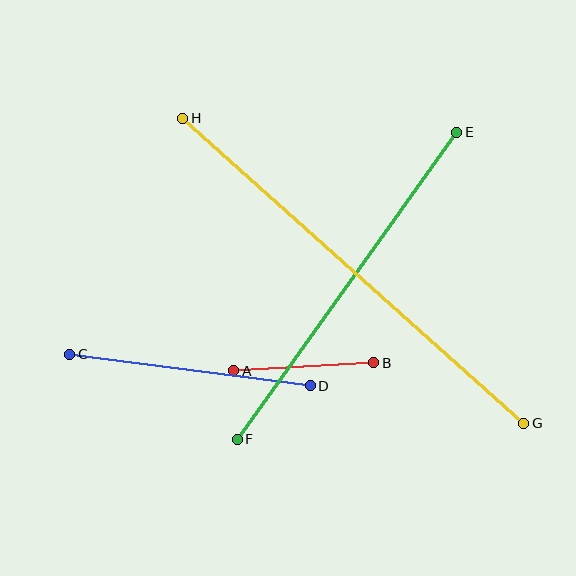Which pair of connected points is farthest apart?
Points G and H are farthest apart.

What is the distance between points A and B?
The distance is approximately 140 pixels.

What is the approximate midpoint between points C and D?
The midpoint is at approximately (190, 370) pixels.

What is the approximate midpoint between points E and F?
The midpoint is at approximately (347, 286) pixels.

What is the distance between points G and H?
The distance is approximately 457 pixels.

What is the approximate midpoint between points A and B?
The midpoint is at approximately (304, 367) pixels.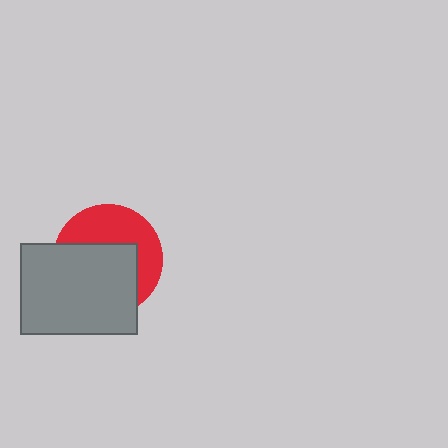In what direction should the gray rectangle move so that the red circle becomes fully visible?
The gray rectangle should move toward the lower-left. That is the shortest direction to clear the overlap and leave the red circle fully visible.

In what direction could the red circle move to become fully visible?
The red circle could move toward the upper-right. That would shift it out from behind the gray rectangle entirely.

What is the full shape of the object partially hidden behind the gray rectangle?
The partially hidden object is a red circle.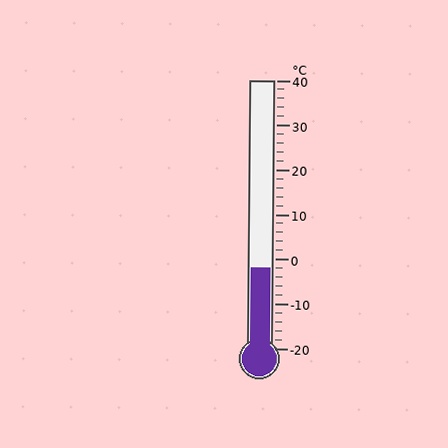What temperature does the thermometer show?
The thermometer shows approximately -2°C.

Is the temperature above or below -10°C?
The temperature is above -10°C.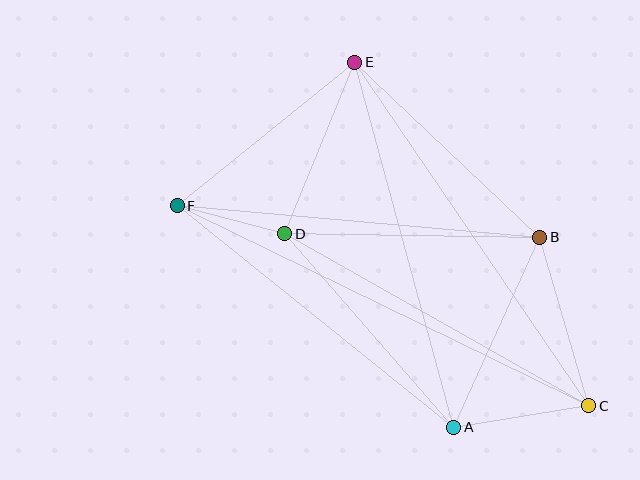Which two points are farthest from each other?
Points C and F are farthest from each other.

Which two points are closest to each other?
Points D and F are closest to each other.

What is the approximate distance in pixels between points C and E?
The distance between C and E is approximately 416 pixels.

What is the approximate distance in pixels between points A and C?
The distance between A and C is approximately 137 pixels.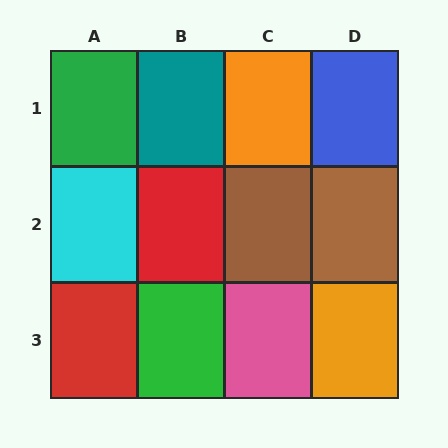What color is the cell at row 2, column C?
Brown.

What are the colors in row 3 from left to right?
Red, green, pink, orange.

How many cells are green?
2 cells are green.